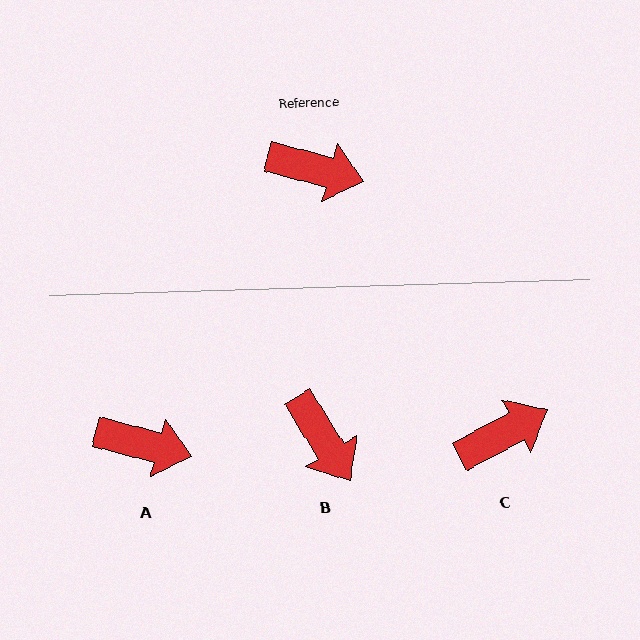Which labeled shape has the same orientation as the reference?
A.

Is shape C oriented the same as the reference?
No, it is off by about 43 degrees.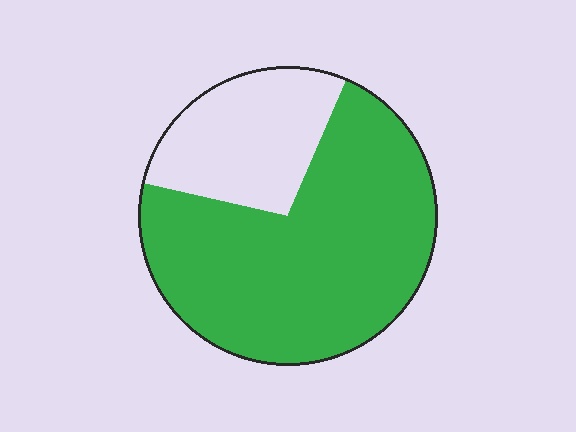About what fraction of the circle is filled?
About three quarters (3/4).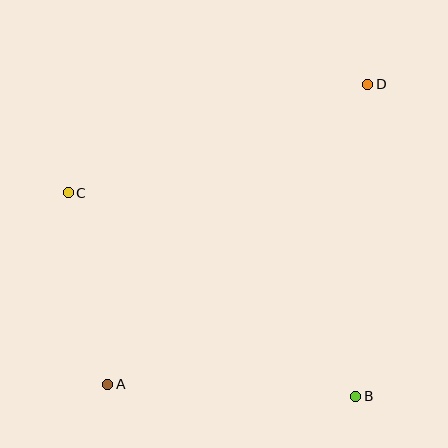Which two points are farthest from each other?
Points A and D are farthest from each other.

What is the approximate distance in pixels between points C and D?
The distance between C and D is approximately 318 pixels.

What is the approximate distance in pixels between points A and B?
The distance between A and B is approximately 248 pixels.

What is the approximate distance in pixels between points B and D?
The distance between B and D is approximately 312 pixels.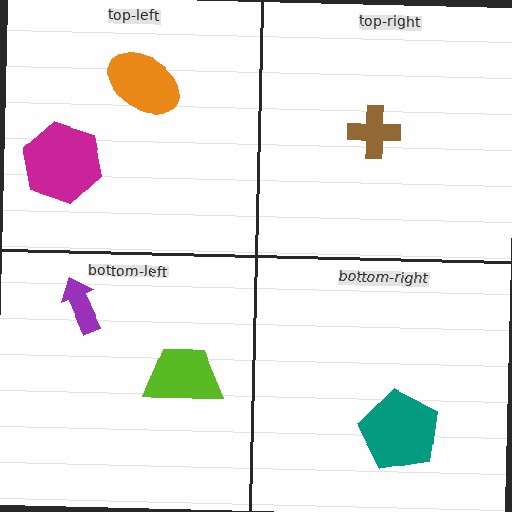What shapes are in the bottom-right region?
The teal pentagon.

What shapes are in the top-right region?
The brown cross.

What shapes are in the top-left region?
The orange ellipse, the magenta hexagon.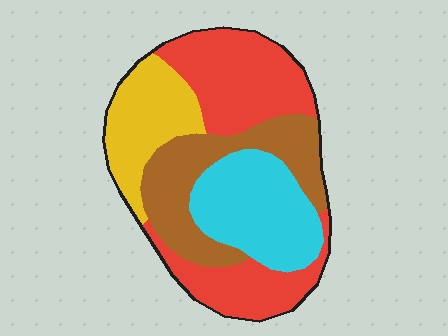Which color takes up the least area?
Yellow, at roughly 15%.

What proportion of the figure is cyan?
Cyan takes up about one quarter (1/4) of the figure.